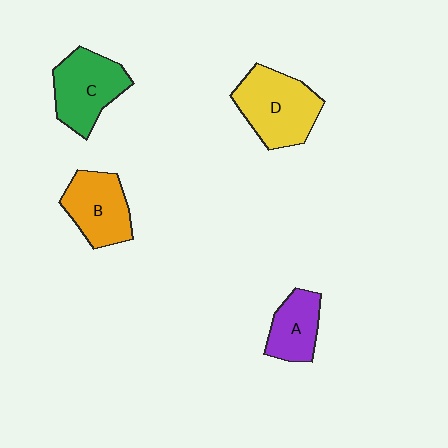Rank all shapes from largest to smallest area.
From largest to smallest: D (yellow), C (green), B (orange), A (purple).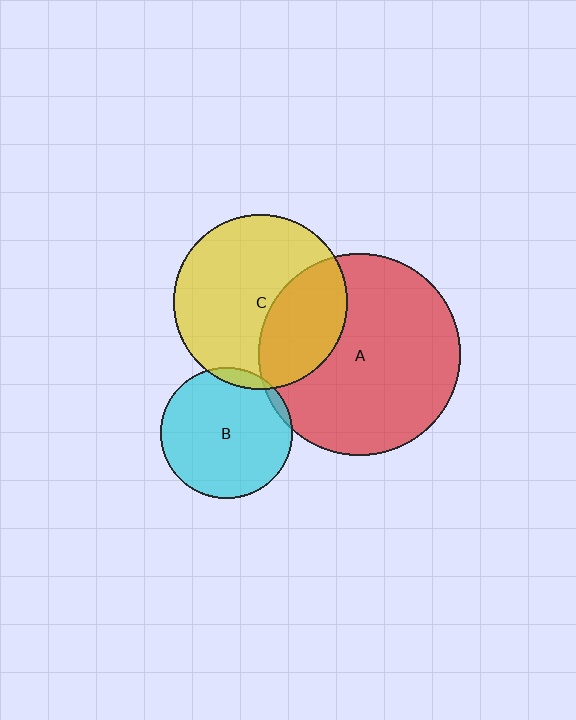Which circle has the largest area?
Circle A (red).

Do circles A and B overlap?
Yes.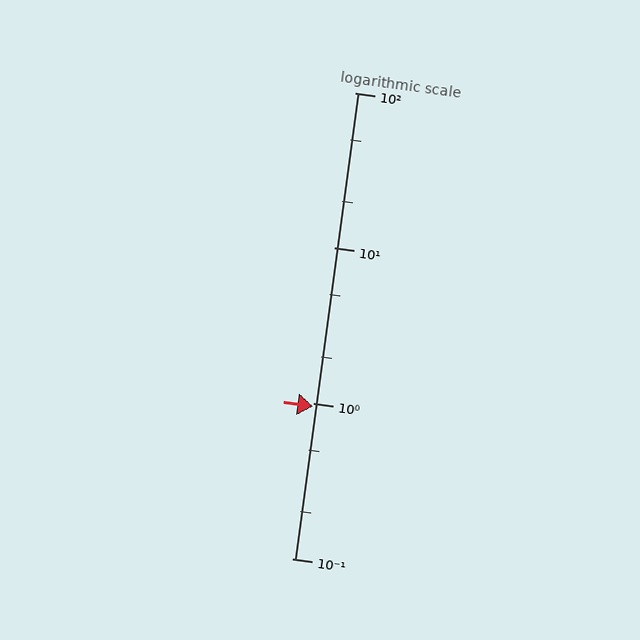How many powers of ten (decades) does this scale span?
The scale spans 3 decades, from 0.1 to 100.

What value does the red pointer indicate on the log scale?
The pointer indicates approximately 0.96.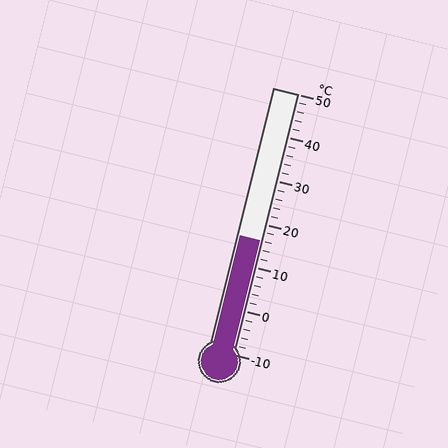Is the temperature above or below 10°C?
The temperature is above 10°C.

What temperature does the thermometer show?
The thermometer shows approximately 16°C.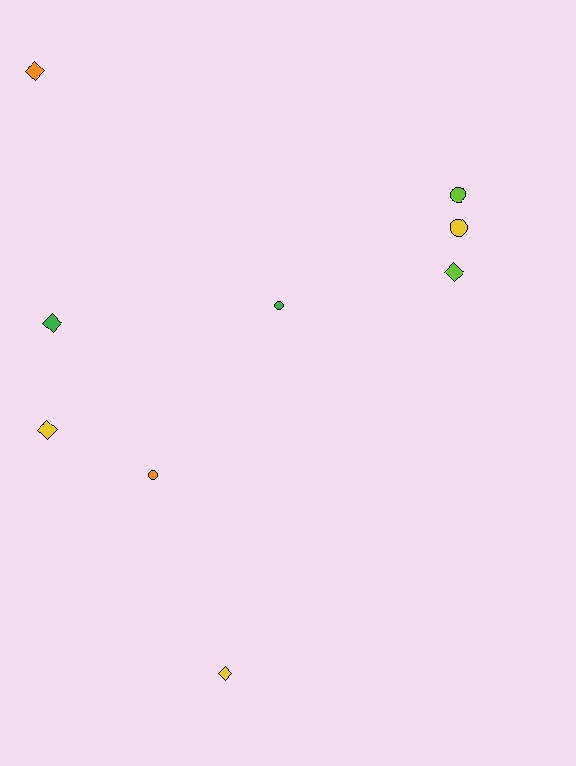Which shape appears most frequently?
Diamond, with 5 objects.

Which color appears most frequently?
Yellow, with 3 objects.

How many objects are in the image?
There are 9 objects.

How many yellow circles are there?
There is 1 yellow circle.